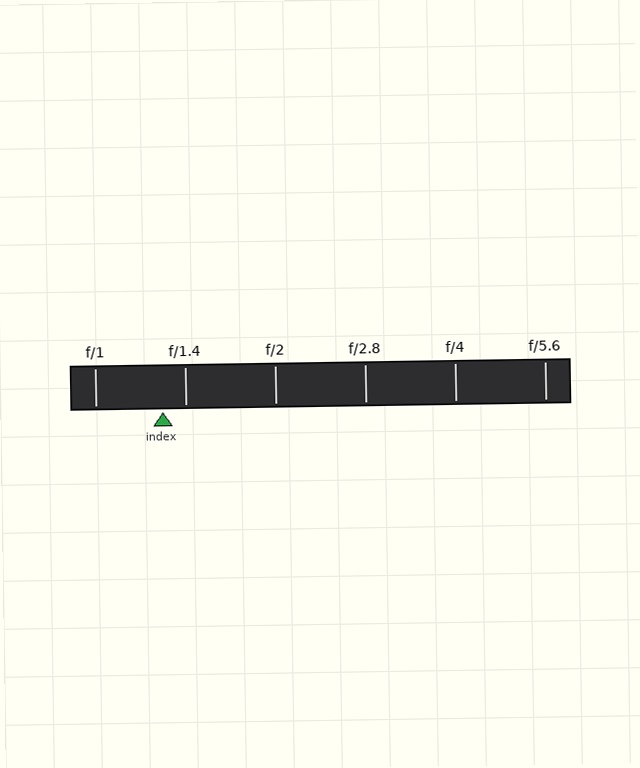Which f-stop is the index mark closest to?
The index mark is closest to f/1.4.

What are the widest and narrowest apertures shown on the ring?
The widest aperture shown is f/1 and the narrowest is f/5.6.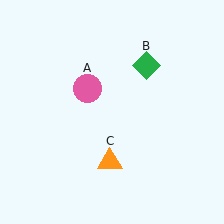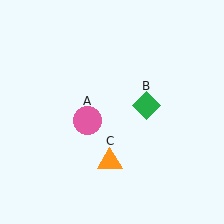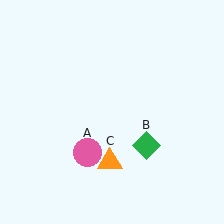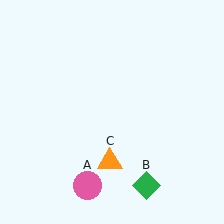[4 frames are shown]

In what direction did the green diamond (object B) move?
The green diamond (object B) moved down.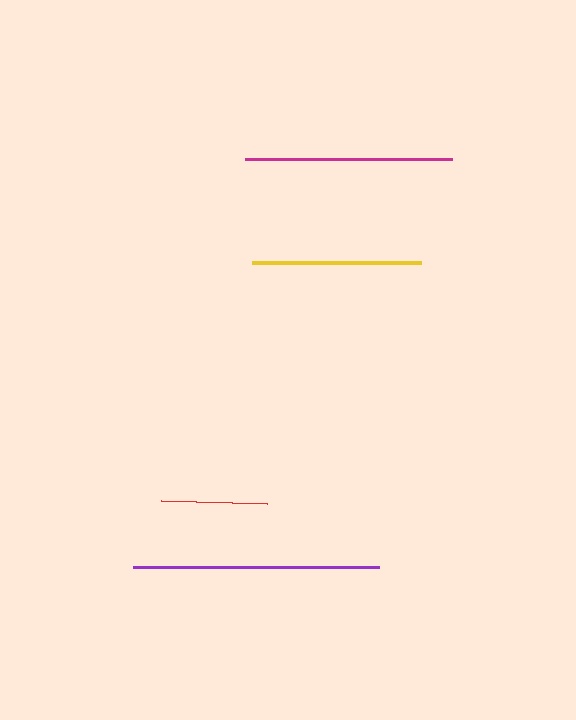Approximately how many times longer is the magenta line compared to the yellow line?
The magenta line is approximately 1.2 times the length of the yellow line.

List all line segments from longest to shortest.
From longest to shortest: purple, magenta, yellow, red.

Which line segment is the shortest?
The red line is the shortest at approximately 106 pixels.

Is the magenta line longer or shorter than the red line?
The magenta line is longer than the red line.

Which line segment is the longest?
The purple line is the longest at approximately 246 pixels.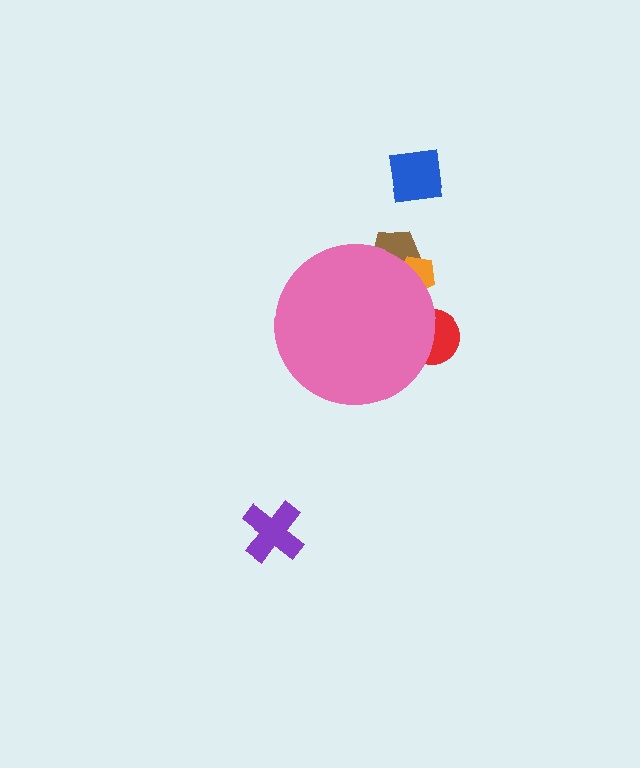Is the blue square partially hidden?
No, the blue square is fully visible.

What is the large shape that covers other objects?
A pink circle.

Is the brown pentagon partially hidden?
Yes, the brown pentagon is partially hidden behind the pink circle.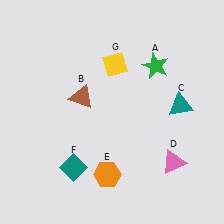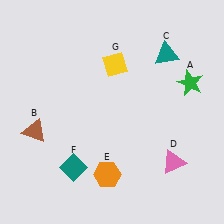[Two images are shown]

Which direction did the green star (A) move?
The green star (A) moved right.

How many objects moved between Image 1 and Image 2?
3 objects moved between the two images.